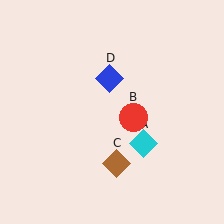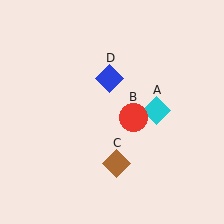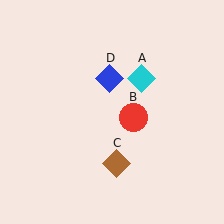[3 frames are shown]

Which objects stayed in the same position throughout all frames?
Red circle (object B) and brown diamond (object C) and blue diamond (object D) remained stationary.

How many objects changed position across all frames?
1 object changed position: cyan diamond (object A).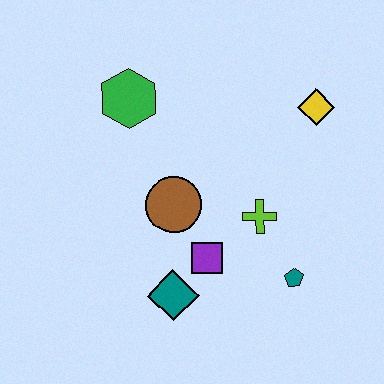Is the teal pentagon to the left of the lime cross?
No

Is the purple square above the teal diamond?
Yes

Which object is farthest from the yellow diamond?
The teal diamond is farthest from the yellow diamond.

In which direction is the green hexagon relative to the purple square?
The green hexagon is above the purple square.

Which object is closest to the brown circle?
The purple square is closest to the brown circle.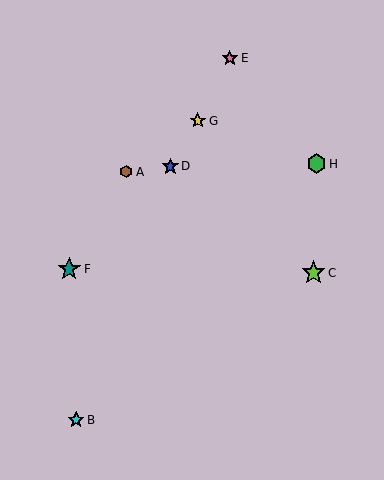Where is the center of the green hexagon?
The center of the green hexagon is at (316, 164).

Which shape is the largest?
The lime star (labeled C) is the largest.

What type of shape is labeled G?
Shape G is a yellow star.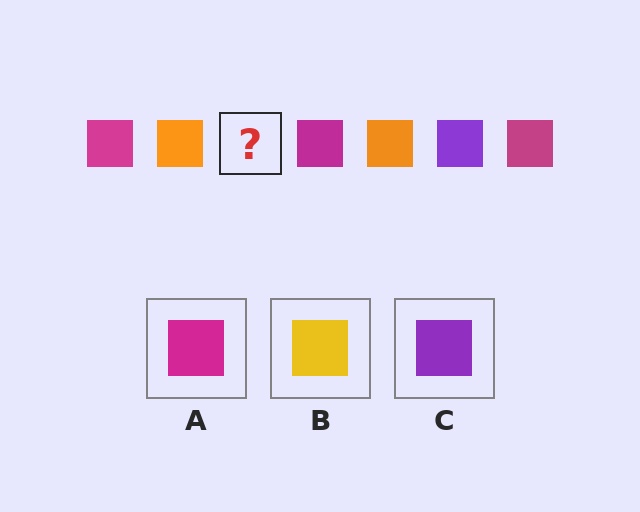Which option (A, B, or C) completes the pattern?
C.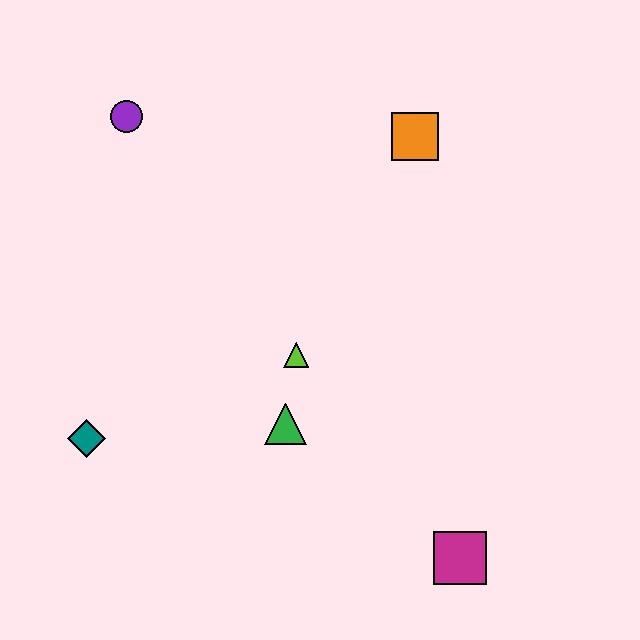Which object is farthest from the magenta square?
The purple circle is farthest from the magenta square.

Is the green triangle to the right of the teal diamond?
Yes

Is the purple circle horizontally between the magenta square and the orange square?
No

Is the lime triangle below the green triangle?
No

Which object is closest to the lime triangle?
The green triangle is closest to the lime triangle.